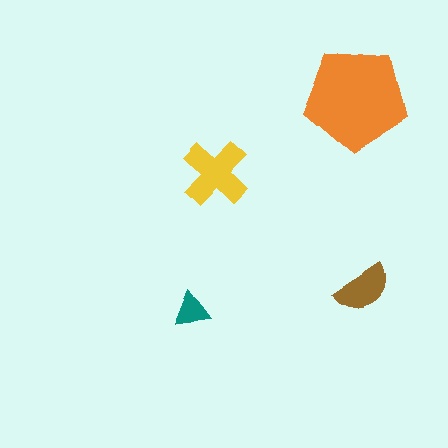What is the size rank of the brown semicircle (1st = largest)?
3rd.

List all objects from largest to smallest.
The orange pentagon, the yellow cross, the brown semicircle, the teal triangle.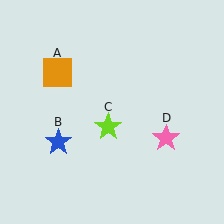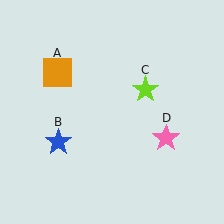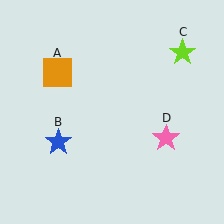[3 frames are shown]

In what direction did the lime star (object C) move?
The lime star (object C) moved up and to the right.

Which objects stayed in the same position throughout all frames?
Orange square (object A) and blue star (object B) and pink star (object D) remained stationary.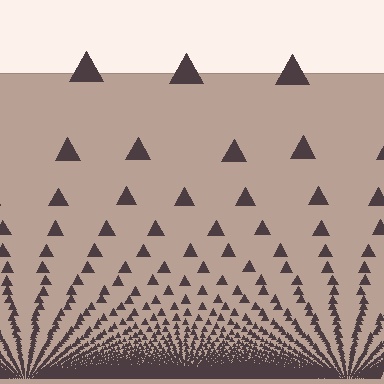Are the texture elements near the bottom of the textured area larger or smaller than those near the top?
Smaller. The gradient is inverted — elements near the bottom are smaller and denser.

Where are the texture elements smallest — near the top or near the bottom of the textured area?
Near the bottom.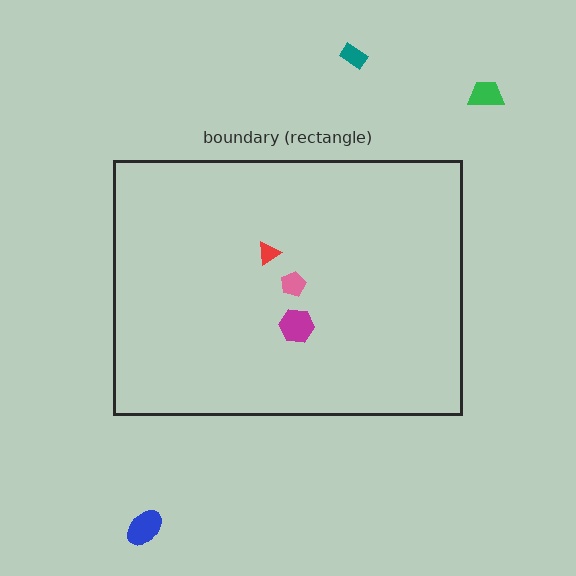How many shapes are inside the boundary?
3 inside, 3 outside.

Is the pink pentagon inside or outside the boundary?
Inside.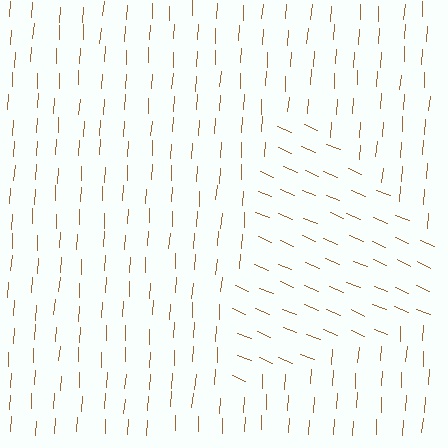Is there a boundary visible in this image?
Yes, there is a texture boundary formed by a change in line orientation.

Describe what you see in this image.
The image is filled with small brown line segments. A triangle region in the image has lines oriented differently from the surrounding lines, creating a visible texture boundary.